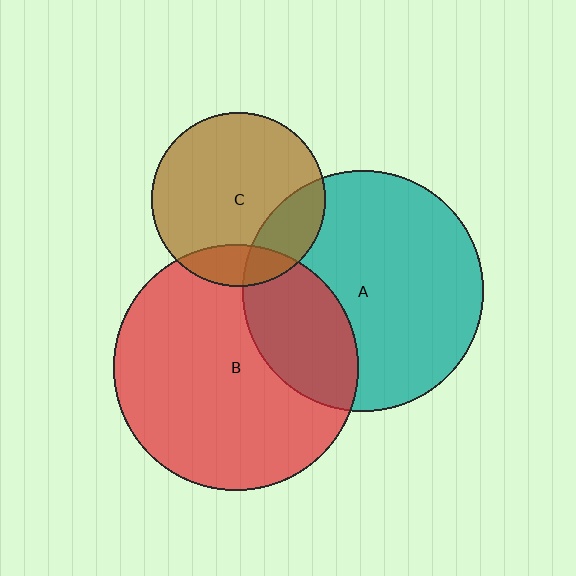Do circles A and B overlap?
Yes.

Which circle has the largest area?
Circle B (red).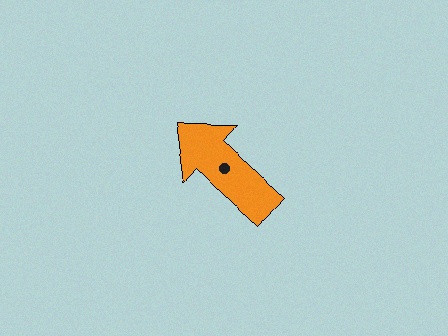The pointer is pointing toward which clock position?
Roughly 10 o'clock.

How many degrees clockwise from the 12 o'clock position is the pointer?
Approximately 312 degrees.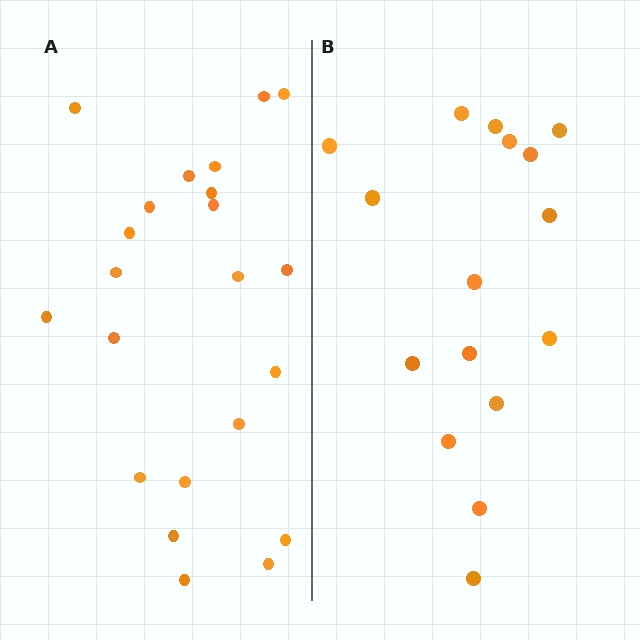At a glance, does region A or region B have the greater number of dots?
Region A (the left region) has more dots.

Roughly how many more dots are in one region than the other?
Region A has about 6 more dots than region B.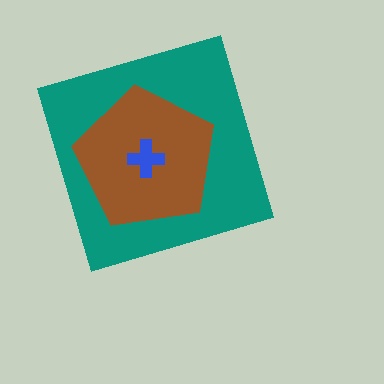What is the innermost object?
The blue cross.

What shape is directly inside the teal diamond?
The brown pentagon.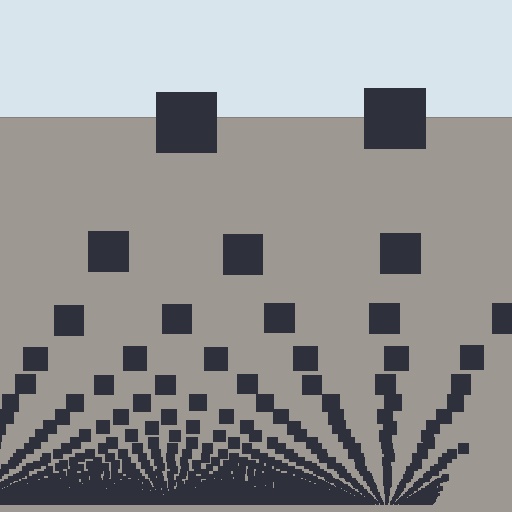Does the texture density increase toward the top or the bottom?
Density increases toward the bottom.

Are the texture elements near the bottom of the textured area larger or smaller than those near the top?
Smaller. The gradient is inverted — elements near the bottom are smaller and denser.